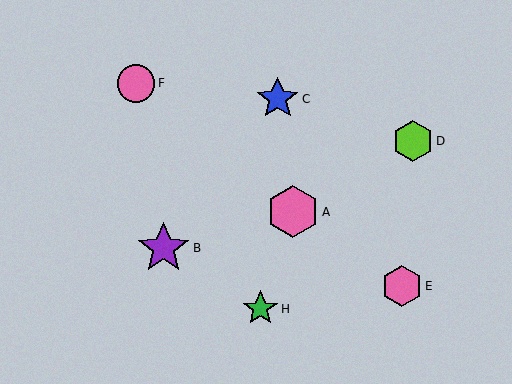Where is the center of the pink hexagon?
The center of the pink hexagon is at (293, 212).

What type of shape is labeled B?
Shape B is a purple star.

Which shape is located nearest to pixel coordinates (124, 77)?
The pink circle (labeled F) at (136, 83) is nearest to that location.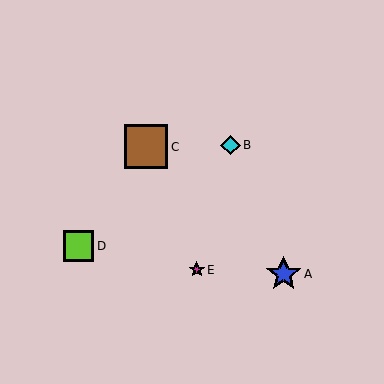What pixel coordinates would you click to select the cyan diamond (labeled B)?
Click at (230, 145) to select the cyan diamond B.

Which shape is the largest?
The brown square (labeled C) is the largest.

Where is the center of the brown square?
The center of the brown square is at (146, 147).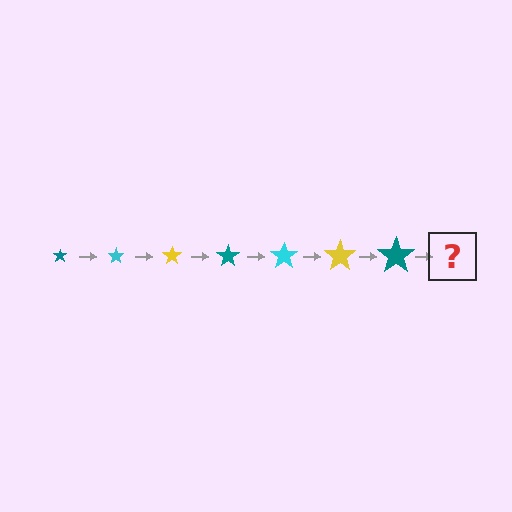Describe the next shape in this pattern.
It should be a cyan star, larger than the previous one.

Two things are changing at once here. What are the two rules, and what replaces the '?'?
The two rules are that the star grows larger each step and the color cycles through teal, cyan, and yellow. The '?' should be a cyan star, larger than the previous one.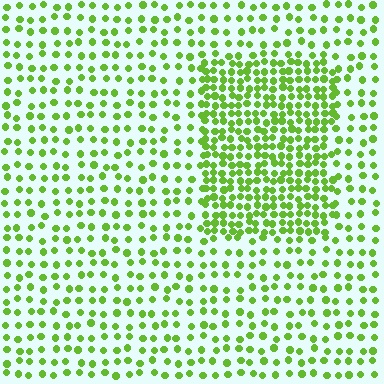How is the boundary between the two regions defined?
The boundary is defined by a change in element density (approximately 2.1x ratio). All elements are the same color, size, and shape.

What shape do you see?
I see a rectangle.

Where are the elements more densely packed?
The elements are more densely packed inside the rectangle boundary.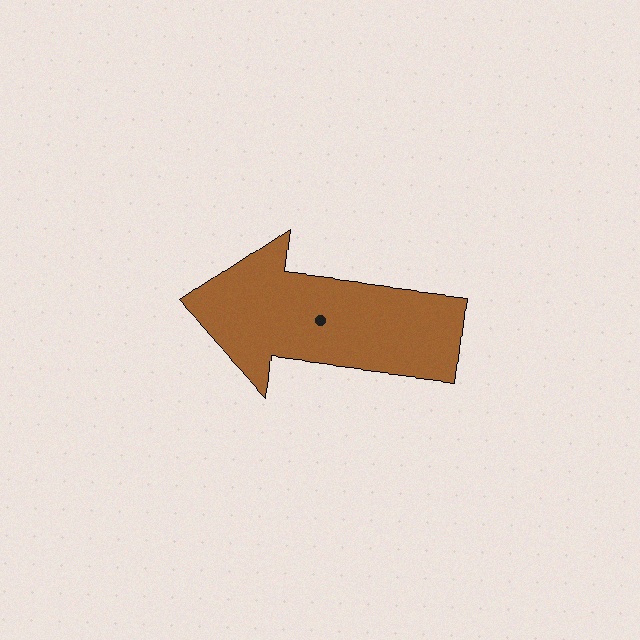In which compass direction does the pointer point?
West.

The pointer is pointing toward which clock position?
Roughly 9 o'clock.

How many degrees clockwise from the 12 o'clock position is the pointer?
Approximately 276 degrees.